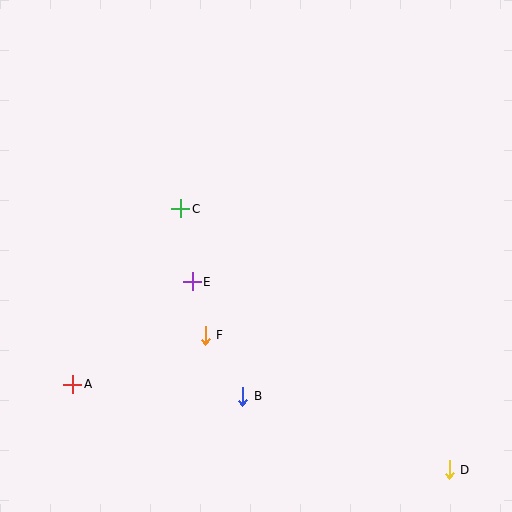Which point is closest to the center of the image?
Point E at (192, 282) is closest to the center.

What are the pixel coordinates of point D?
Point D is at (449, 470).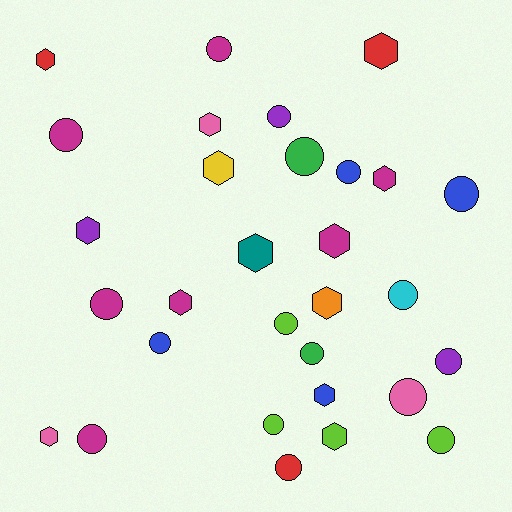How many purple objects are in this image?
There are 3 purple objects.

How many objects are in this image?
There are 30 objects.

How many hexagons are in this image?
There are 13 hexagons.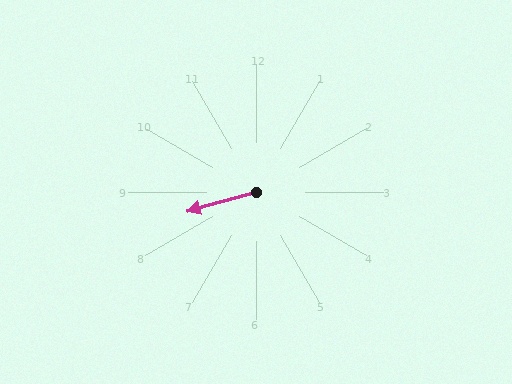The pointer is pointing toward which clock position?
Roughly 8 o'clock.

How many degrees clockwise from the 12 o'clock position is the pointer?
Approximately 255 degrees.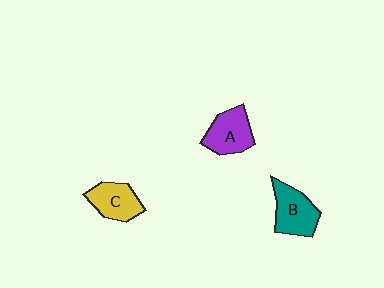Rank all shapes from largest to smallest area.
From largest to smallest: B (teal), A (purple), C (yellow).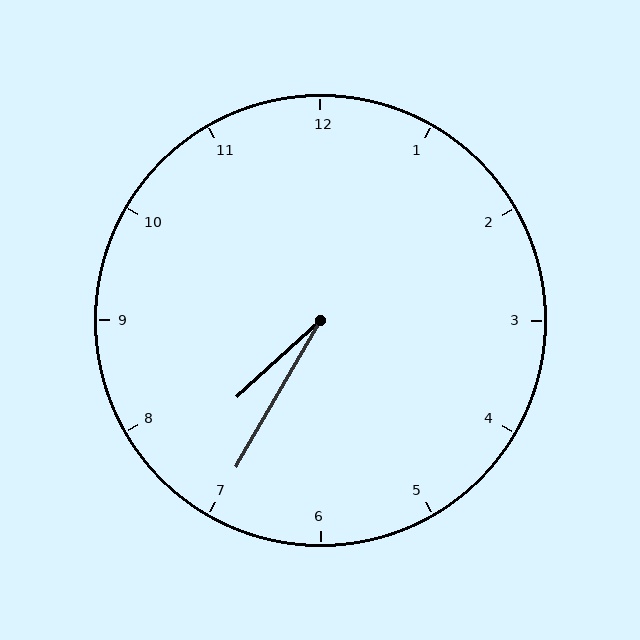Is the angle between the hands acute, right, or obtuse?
It is acute.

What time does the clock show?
7:35.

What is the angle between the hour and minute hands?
Approximately 18 degrees.